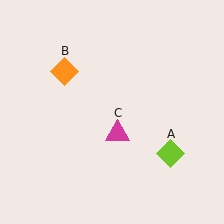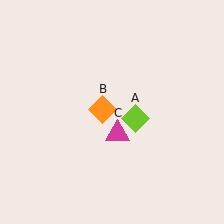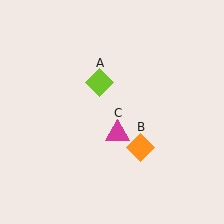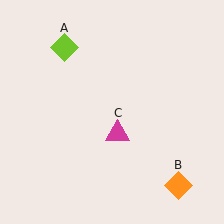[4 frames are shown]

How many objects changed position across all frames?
2 objects changed position: lime diamond (object A), orange diamond (object B).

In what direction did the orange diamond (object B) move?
The orange diamond (object B) moved down and to the right.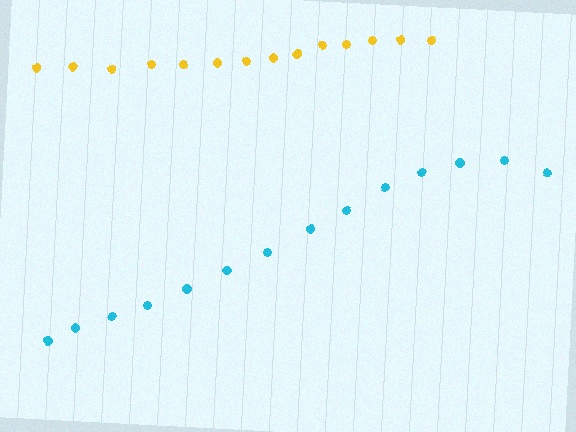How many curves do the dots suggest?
There are 2 distinct paths.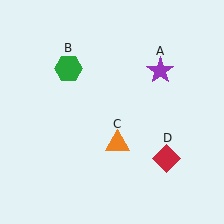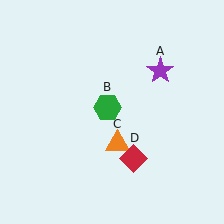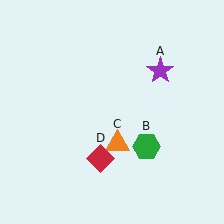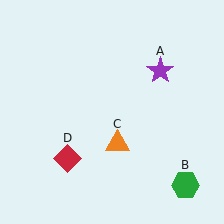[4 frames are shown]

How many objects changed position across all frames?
2 objects changed position: green hexagon (object B), red diamond (object D).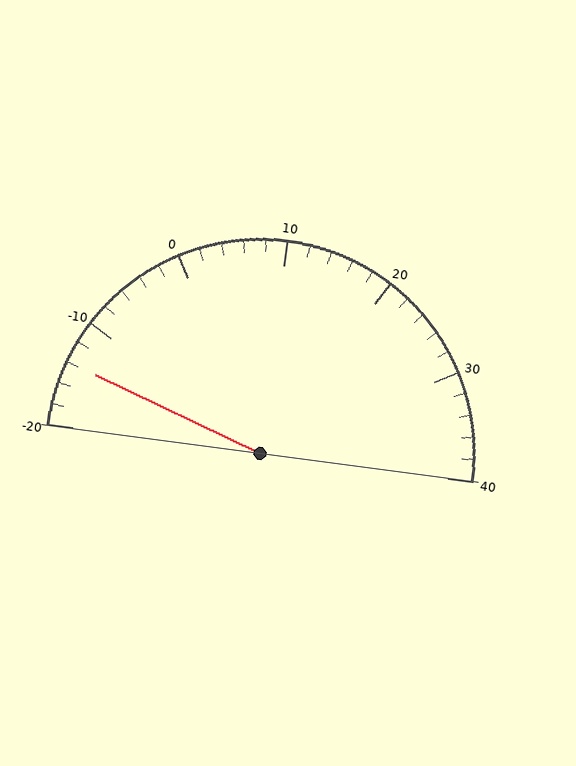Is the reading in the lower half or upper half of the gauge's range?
The reading is in the lower half of the range (-20 to 40).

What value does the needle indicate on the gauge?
The needle indicates approximately -14.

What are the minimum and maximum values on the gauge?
The gauge ranges from -20 to 40.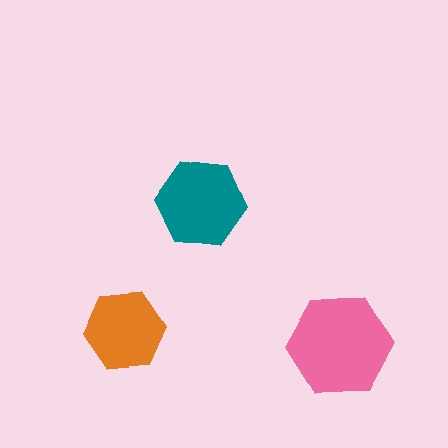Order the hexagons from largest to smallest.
the pink one, the teal one, the orange one.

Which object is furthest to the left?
The orange hexagon is leftmost.